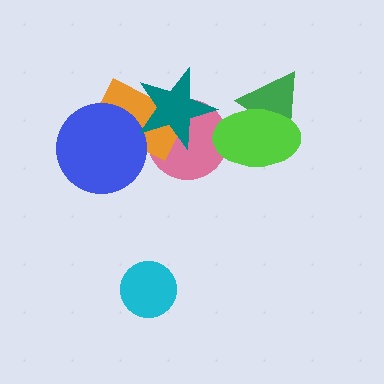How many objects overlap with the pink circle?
3 objects overlap with the pink circle.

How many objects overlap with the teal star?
2 objects overlap with the teal star.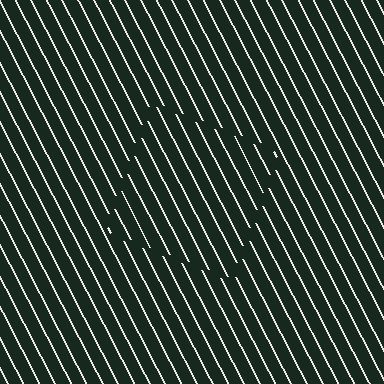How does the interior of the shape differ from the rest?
The interior of the shape contains the same grating, shifted by half a period — the contour is defined by the phase discontinuity where line-ends from the inner and outer gratings abut.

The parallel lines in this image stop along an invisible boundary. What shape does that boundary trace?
An illusory square. The interior of the shape contains the same grating, shifted by half a period — the contour is defined by the phase discontinuity where line-ends from the inner and outer gratings abut.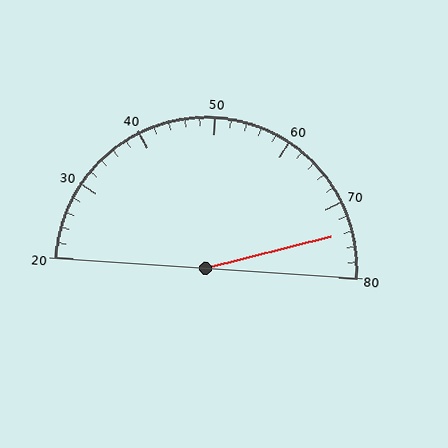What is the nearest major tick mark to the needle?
The nearest major tick mark is 70.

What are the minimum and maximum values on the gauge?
The gauge ranges from 20 to 80.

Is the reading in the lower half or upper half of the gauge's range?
The reading is in the upper half of the range (20 to 80).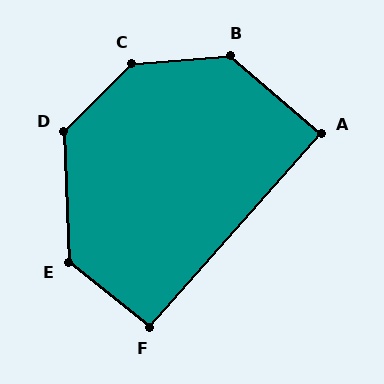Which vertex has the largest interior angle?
C, at approximately 140 degrees.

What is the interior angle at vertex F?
Approximately 93 degrees (approximately right).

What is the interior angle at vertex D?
Approximately 133 degrees (obtuse).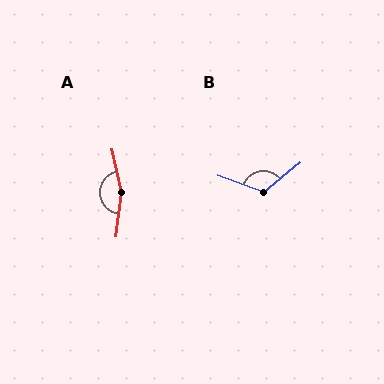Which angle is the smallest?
B, at approximately 121 degrees.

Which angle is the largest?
A, at approximately 161 degrees.